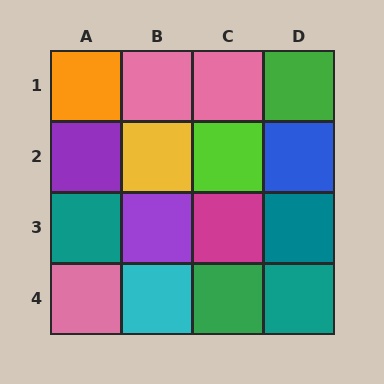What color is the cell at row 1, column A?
Orange.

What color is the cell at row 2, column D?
Blue.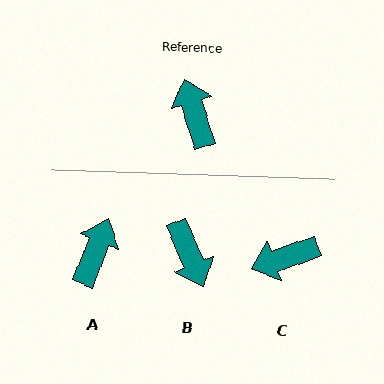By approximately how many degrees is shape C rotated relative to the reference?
Approximately 92 degrees counter-clockwise.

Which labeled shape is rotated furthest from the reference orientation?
B, about 174 degrees away.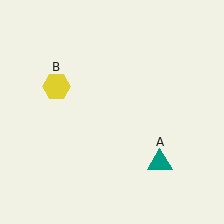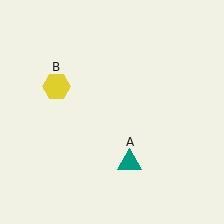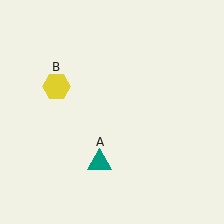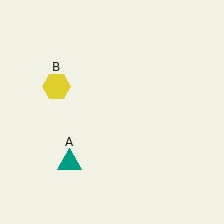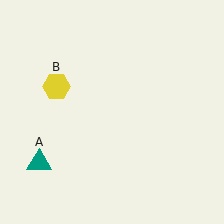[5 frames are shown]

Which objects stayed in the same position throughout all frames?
Yellow hexagon (object B) remained stationary.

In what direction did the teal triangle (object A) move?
The teal triangle (object A) moved left.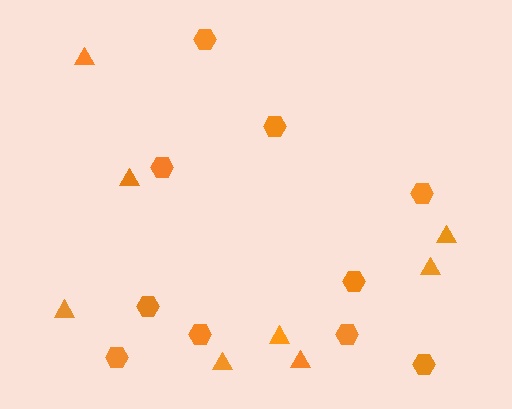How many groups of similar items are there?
There are 2 groups: one group of triangles (8) and one group of hexagons (10).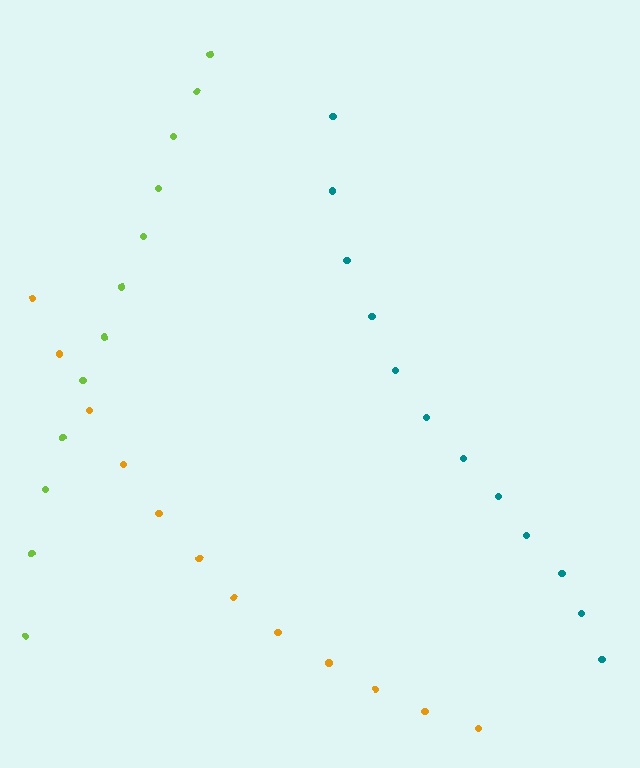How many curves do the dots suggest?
There are 3 distinct paths.